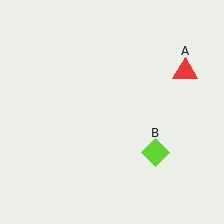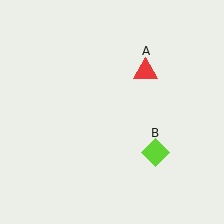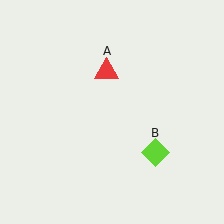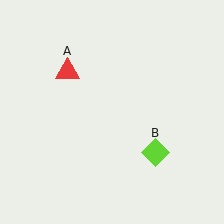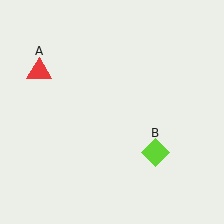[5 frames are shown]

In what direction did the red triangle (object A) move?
The red triangle (object A) moved left.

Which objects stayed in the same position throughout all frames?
Lime diamond (object B) remained stationary.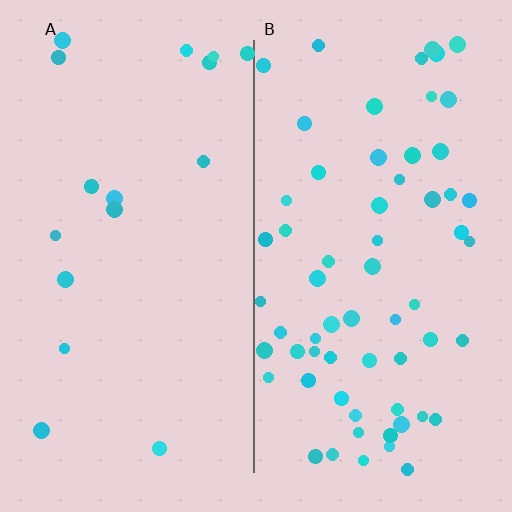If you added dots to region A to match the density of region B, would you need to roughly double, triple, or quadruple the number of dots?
Approximately quadruple.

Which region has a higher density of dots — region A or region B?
B (the right).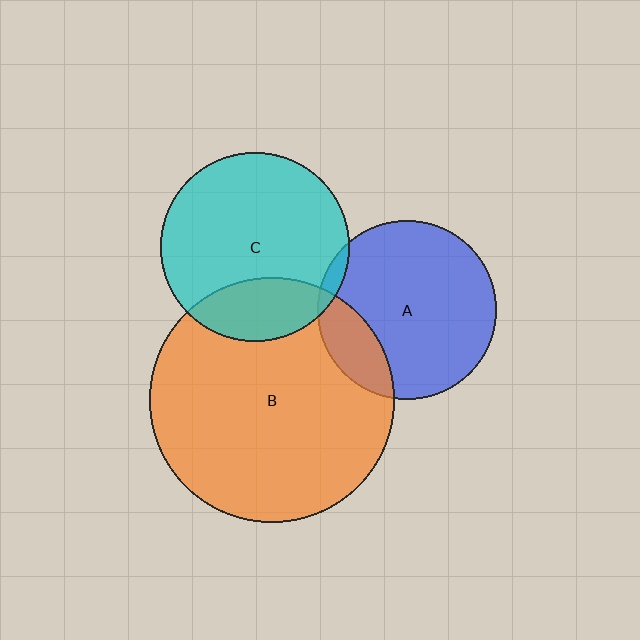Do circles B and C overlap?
Yes.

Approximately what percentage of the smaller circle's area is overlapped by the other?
Approximately 25%.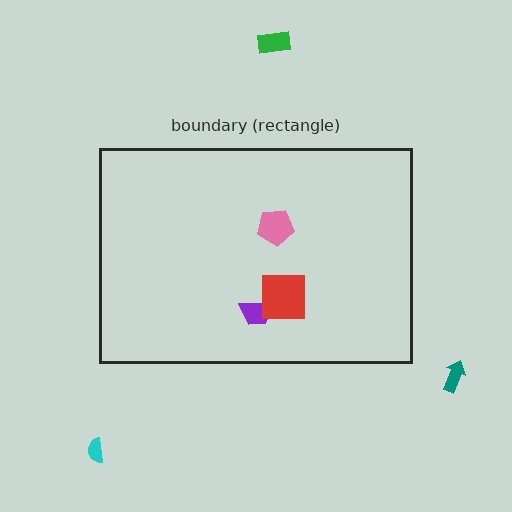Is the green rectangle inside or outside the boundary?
Outside.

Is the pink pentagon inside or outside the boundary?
Inside.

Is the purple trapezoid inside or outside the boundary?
Inside.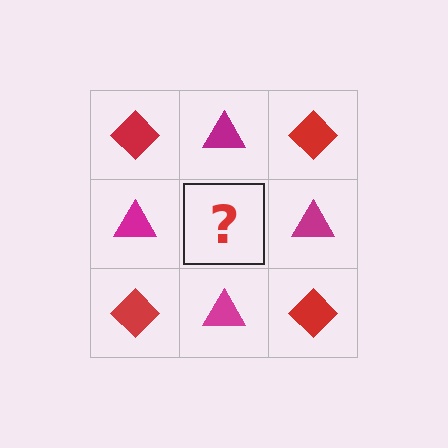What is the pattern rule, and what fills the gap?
The rule is that it alternates red diamond and magenta triangle in a checkerboard pattern. The gap should be filled with a red diamond.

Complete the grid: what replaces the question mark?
The question mark should be replaced with a red diamond.